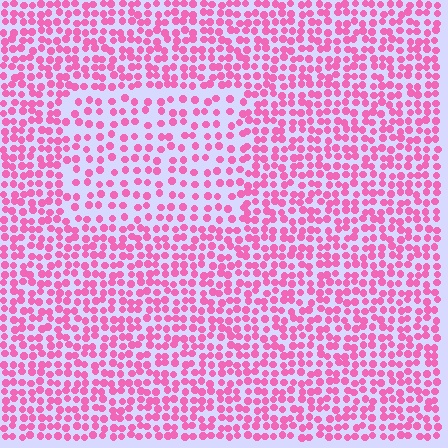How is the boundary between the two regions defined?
The boundary is defined by a change in element density (approximately 1.7x ratio). All elements are the same color, size, and shape.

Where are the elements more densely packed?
The elements are more densely packed outside the rectangle boundary.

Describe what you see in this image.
The image contains small pink elements arranged at two different densities. A rectangle-shaped region is visible where the elements are less densely packed than the surrounding area.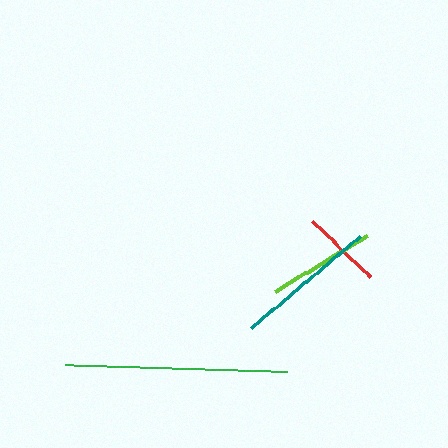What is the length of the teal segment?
The teal segment is approximately 142 pixels long.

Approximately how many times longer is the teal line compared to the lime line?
The teal line is approximately 1.3 times the length of the lime line.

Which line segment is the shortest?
The red line is the shortest at approximately 81 pixels.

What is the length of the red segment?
The red segment is approximately 81 pixels long.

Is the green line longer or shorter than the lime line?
The green line is longer than the lime line.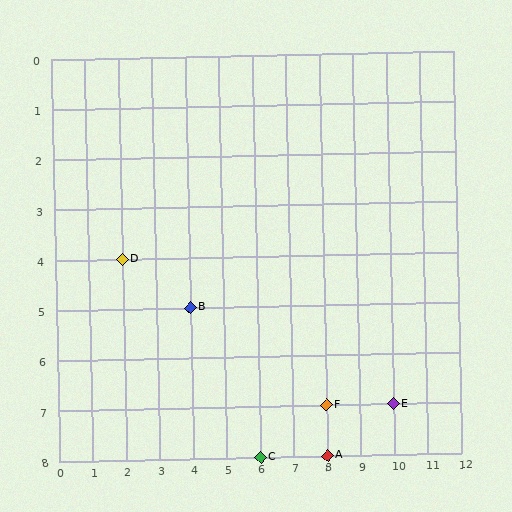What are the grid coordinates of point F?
Point F is at grid coordinates (8, 7).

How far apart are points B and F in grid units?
Points B and F are 4 columns and 2 rows apart (about 4.5 grid units diagonally).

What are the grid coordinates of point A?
Point A is at grid coordinates (8, 8).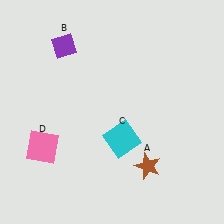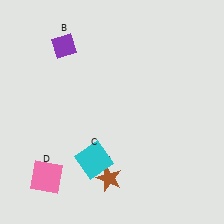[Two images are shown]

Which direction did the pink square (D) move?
The pink square (D) moved down.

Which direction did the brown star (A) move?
The brown star (A) moved left.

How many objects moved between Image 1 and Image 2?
3 objects moved between the two images.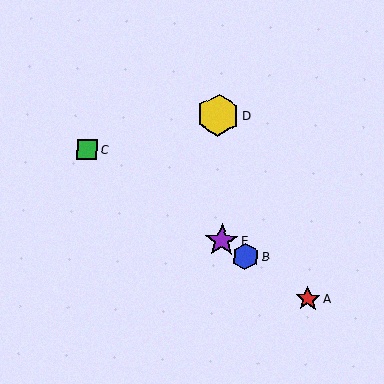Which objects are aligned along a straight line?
Objects A, B, C, E are aligned along a straight line.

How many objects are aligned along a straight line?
4 objects (A, B, C, E) are aligned along a straight line.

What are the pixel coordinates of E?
Object E is at (222, 240).